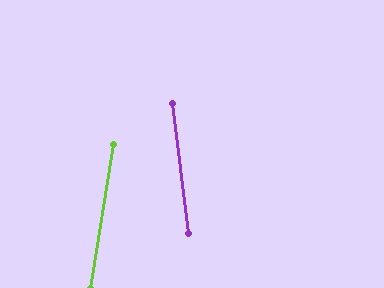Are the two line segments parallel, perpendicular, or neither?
Neither parallel nor perpendicular — they differ by about 16°.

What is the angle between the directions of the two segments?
Approximately 16 degrees.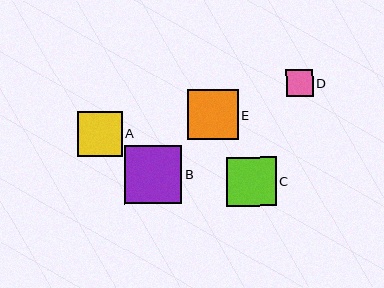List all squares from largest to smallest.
From largest to smallest: B, E, C, A, D.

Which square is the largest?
Square B is the largest with a size of approximately 58 pixels.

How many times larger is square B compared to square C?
Square B is approximately 1.2 times the size of square C.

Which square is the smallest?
Square D is the smallest with a size of approximately 27 pixels.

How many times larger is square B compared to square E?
Square B is approximately 1.1 times the size of square E.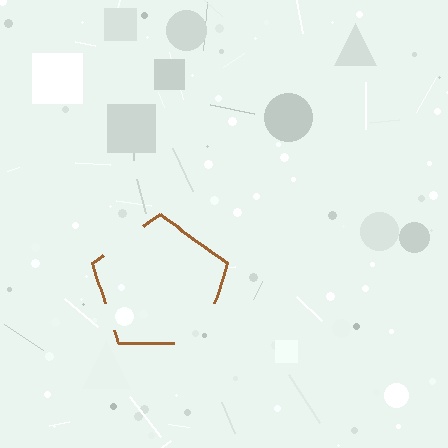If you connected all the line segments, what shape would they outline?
They would outline a pentagon.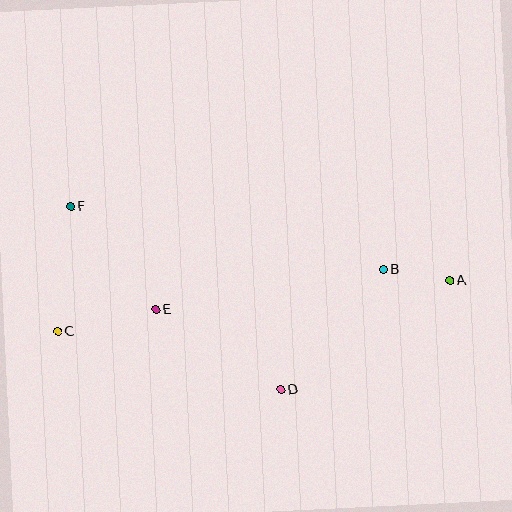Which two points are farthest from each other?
Points A and C are farthest from each other.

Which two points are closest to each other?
Points A and B are closest to each other.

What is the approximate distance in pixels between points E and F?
The distance between E and F is approximately 133 pixels.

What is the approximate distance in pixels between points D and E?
The distance between D and E is approximately 148 pixels.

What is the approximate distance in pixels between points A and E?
The distance between A and E is approximately 295 pixels.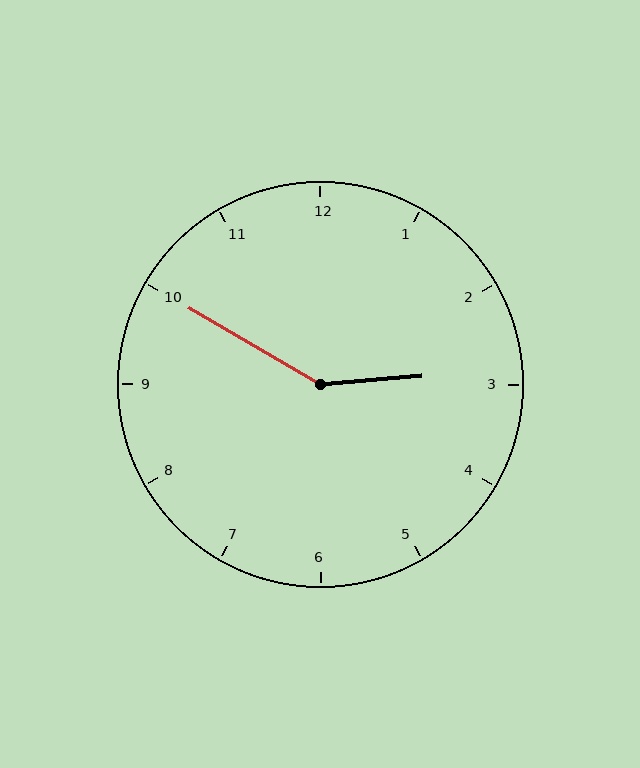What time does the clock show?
2:50.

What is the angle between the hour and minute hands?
Approximately 145 degrees.